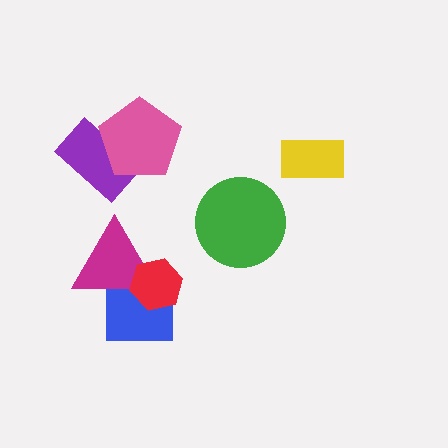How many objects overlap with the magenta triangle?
2 objects overlap with the magenta triangle.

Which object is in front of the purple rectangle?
The pink pentagon is in front of the purple rectangle.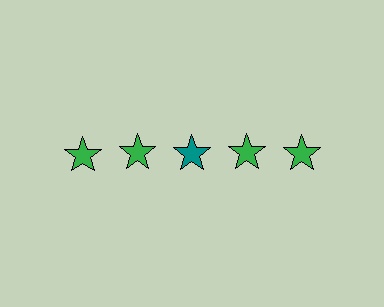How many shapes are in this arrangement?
There are 5 shapes arranged in a grid pattern.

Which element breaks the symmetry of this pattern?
The teal star in the top row, center column breaks the symmetry. All other shapes are green stars.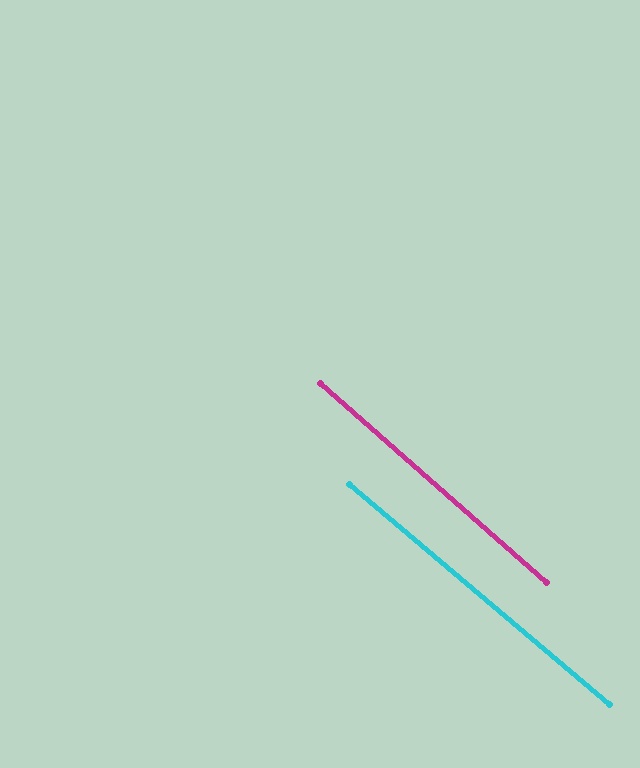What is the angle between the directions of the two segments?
Approximately 1 degree.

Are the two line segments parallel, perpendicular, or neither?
Parallel — their directions differ by only 1.2°.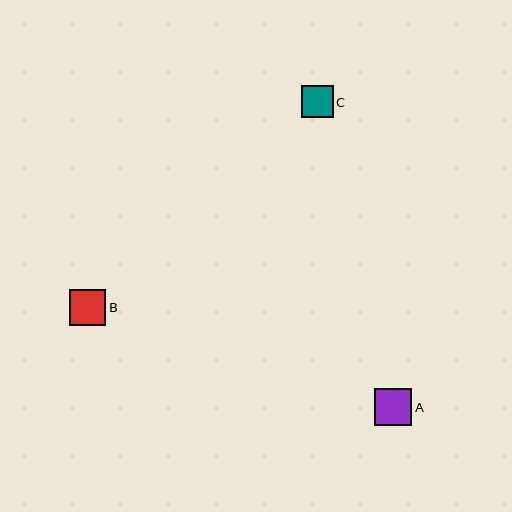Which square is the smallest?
Square C is the smallest with a size of approximately 32 pixels.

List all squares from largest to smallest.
From largest to smallest: A, B, C.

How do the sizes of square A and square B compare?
Square A and square B are approximately the same size.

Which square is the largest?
Square A is the largest with a size of approximately 37 pixels.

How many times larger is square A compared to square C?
Square A is approximately 1.2 times the size of square C.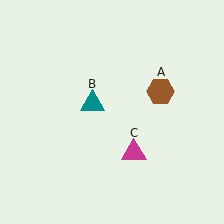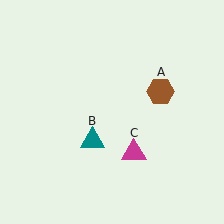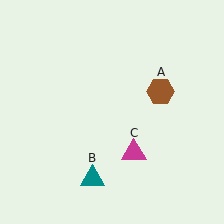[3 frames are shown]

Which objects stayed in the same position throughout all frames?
Brown hexagon (object A) and magenta triangle (object C) remained stationary.